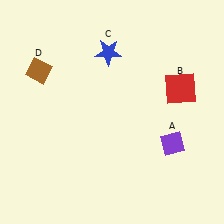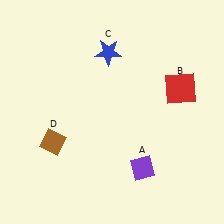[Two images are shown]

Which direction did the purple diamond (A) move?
The purple diamond (A) moved left.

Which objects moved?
The objects that moved are: the purple diamond (A), the brown diamond (D).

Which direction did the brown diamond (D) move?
The brown diamond (D) moved down.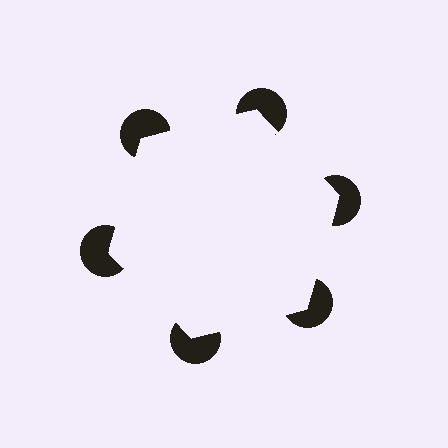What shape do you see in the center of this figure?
An illusory hexagon — its edges are inferred from the aligned wedge cuts in the pac-man discs, not physically drawn.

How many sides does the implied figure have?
6 sides.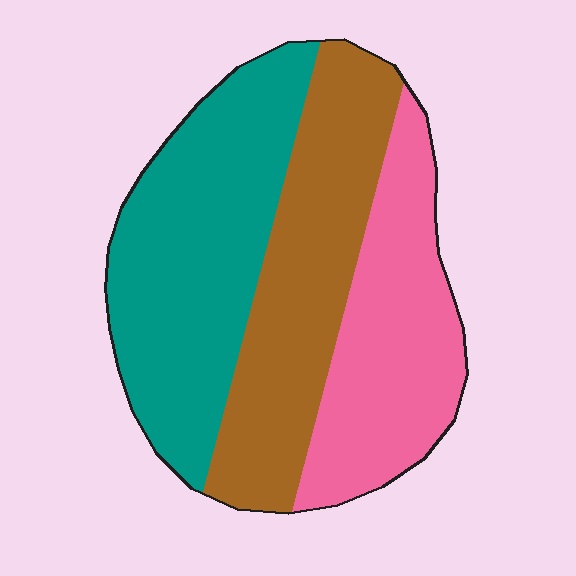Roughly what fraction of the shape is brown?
Brown takes up about one third (1/3) of the shape.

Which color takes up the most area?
Teal, at roughly 40%.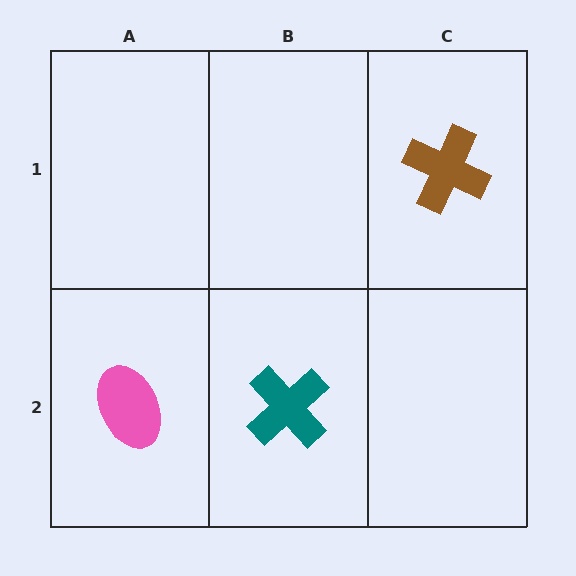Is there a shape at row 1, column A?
No, that cell is empty.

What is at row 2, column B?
A teal cross.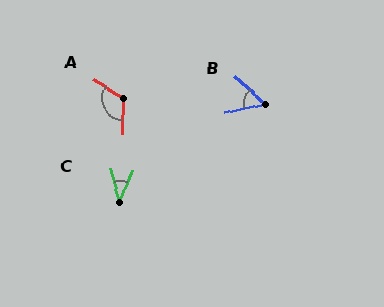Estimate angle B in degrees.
Approximately 54 degrees.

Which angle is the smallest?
C, at approximately 36 degrees.